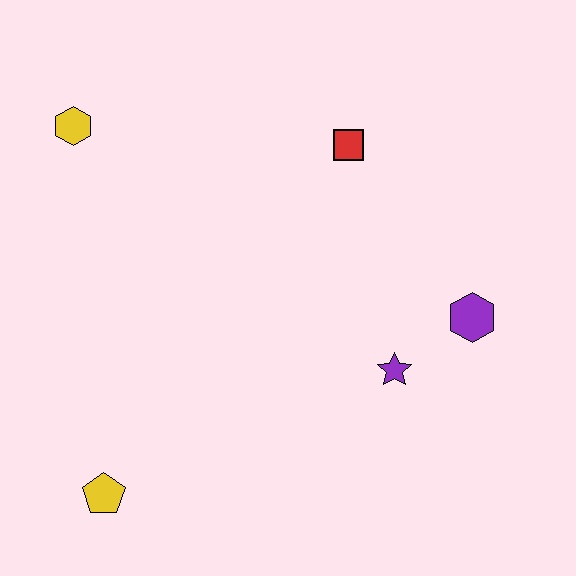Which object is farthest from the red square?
The yellow pentagon is farthest from the red square.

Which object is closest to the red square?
The purple hexagon is closest to the red square.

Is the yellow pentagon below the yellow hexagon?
Yes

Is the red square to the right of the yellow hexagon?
Yes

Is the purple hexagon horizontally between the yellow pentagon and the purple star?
No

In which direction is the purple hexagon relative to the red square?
The purple hexagon is below the red square.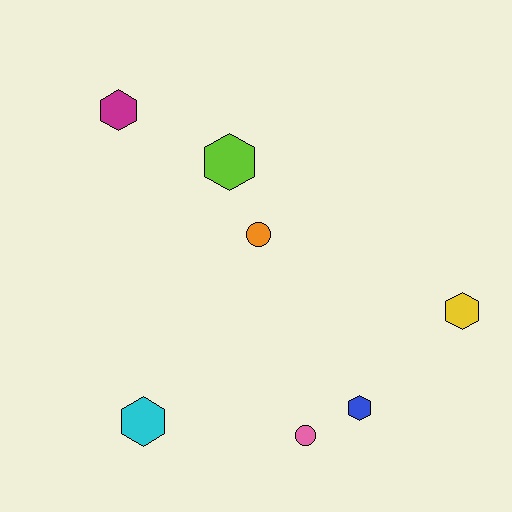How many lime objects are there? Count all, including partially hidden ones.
There is 1 lime object.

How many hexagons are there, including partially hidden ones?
There are 5 hexagons.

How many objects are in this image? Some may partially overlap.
There are 7 objects.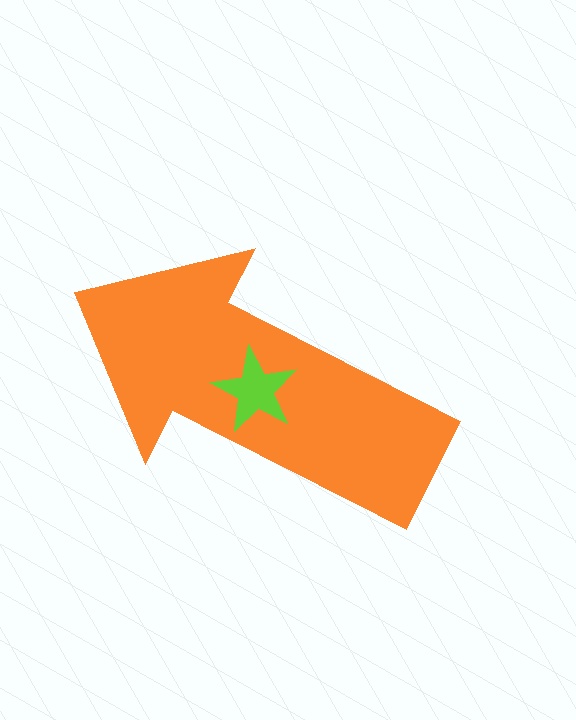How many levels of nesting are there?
2.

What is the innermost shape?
The lime star.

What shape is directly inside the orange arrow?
The lime star.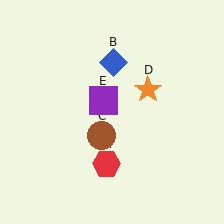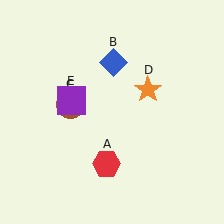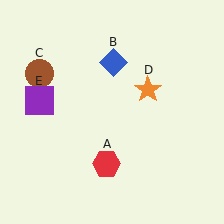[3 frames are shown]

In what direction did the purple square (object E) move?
The purple square (object E) moved left.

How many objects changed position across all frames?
2 objects changed position: brown circle (object C), purple square (object E).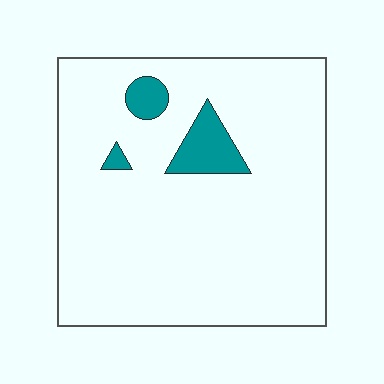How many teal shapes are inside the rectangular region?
3.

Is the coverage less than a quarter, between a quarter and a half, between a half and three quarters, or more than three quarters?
Less than a quarter.